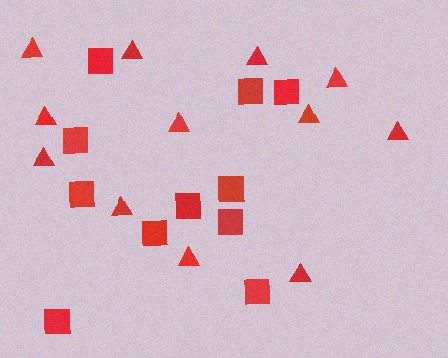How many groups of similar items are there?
There are 2 groups: one group of triangles (12) and one group of squares (11).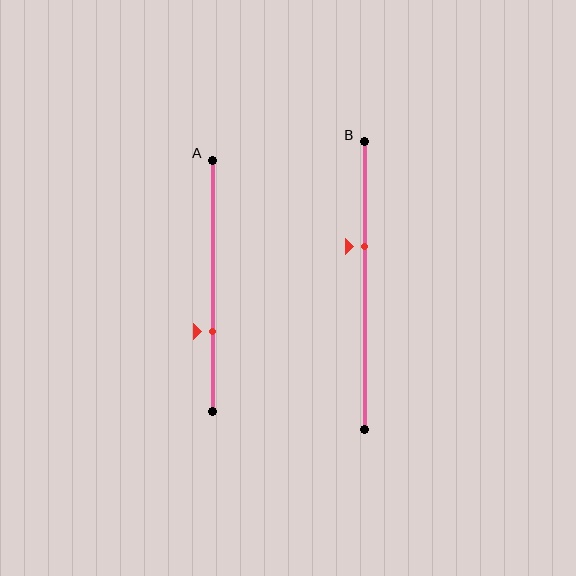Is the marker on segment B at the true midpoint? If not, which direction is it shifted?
No, the marker on segment B is shifted upward by about 14% of the segment length.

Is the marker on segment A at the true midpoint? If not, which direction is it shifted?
No, the marker on segment A is shifted downward by about 18% of the segment length.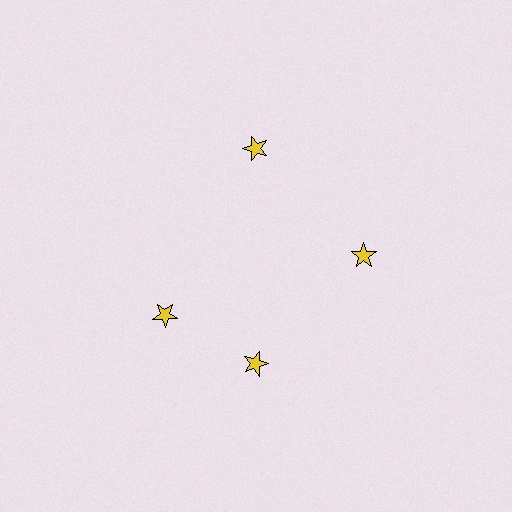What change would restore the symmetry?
The symmetry would be restored by rotating it back into even spacing with its neighbors so that all 4 stars sit at equal angles and equal distance from the center.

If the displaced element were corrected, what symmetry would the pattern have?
It would have 4-fold rotational symmetry — the pattern would map onto itself every 90 degrees.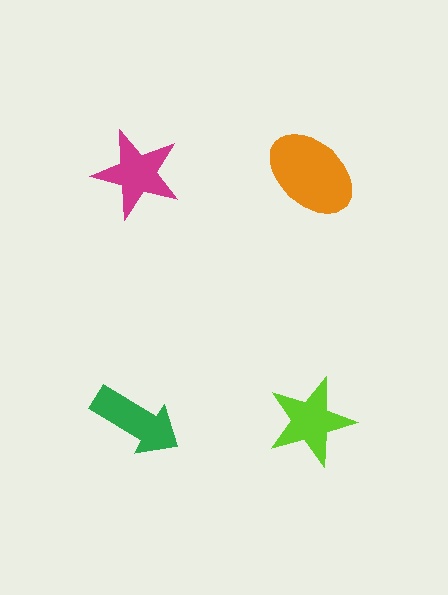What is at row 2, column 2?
A lime star.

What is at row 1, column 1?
A magenta star.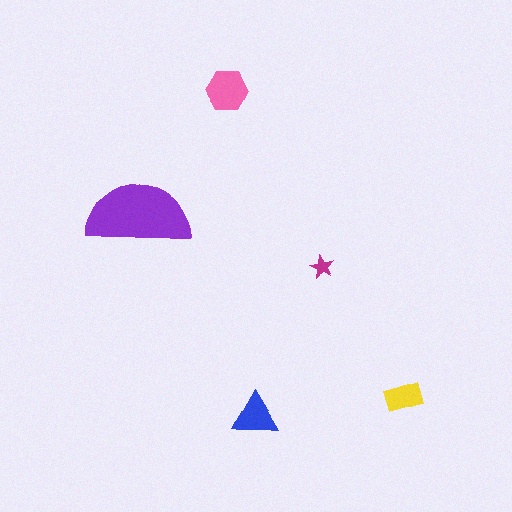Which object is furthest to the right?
The yellow rectangle is rightmost.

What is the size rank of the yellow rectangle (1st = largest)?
4th.